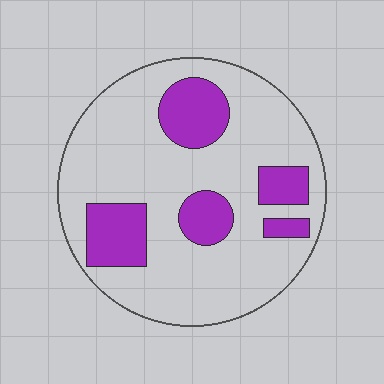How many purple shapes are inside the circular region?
5.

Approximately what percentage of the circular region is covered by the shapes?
Approximately 25%.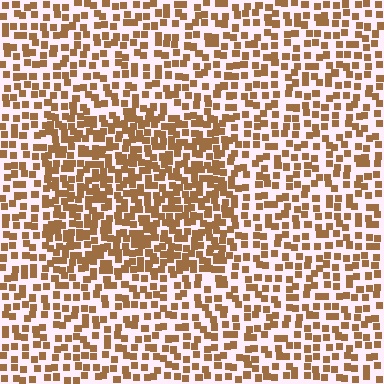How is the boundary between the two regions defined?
The boundary is defined by a change in element density (approximately 1.8x ratio). All elements are the same color, size, and shape.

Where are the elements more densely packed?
The elements are more densely packed inside the rectangle boundary.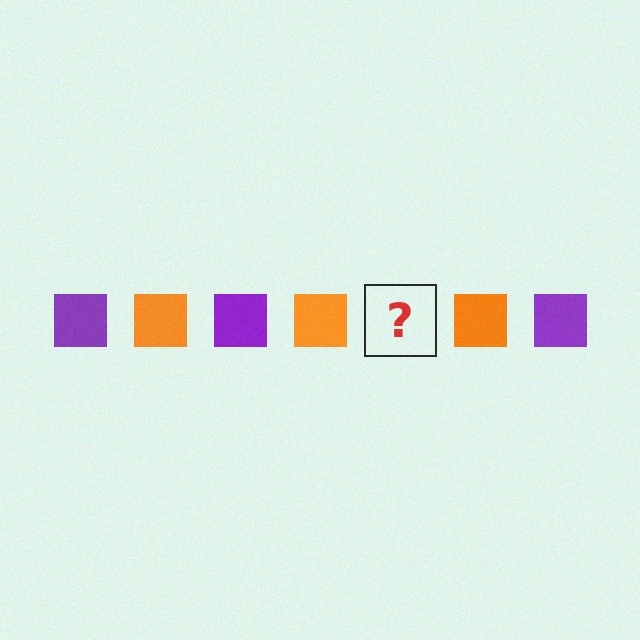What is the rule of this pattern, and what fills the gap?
The rule is that the pattern cycles through purple, orange squares. The gap should be filled with a purple square.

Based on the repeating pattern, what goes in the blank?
The blank should be a purple square.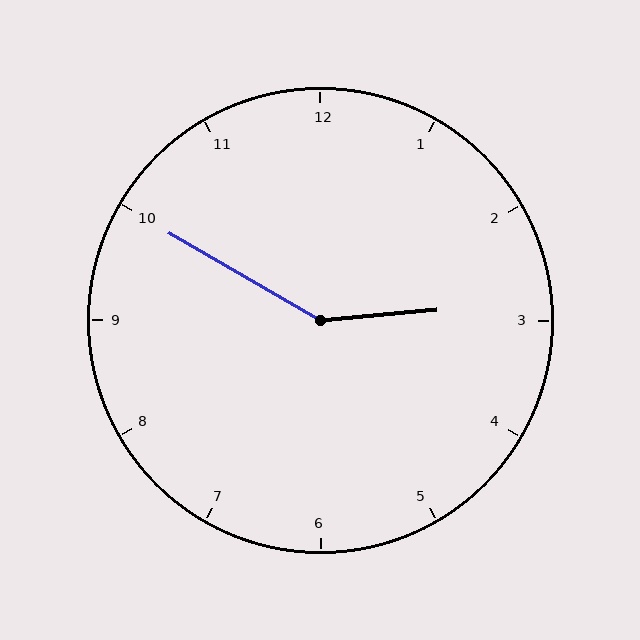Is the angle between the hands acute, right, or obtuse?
It is obtuse.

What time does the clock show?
2:50.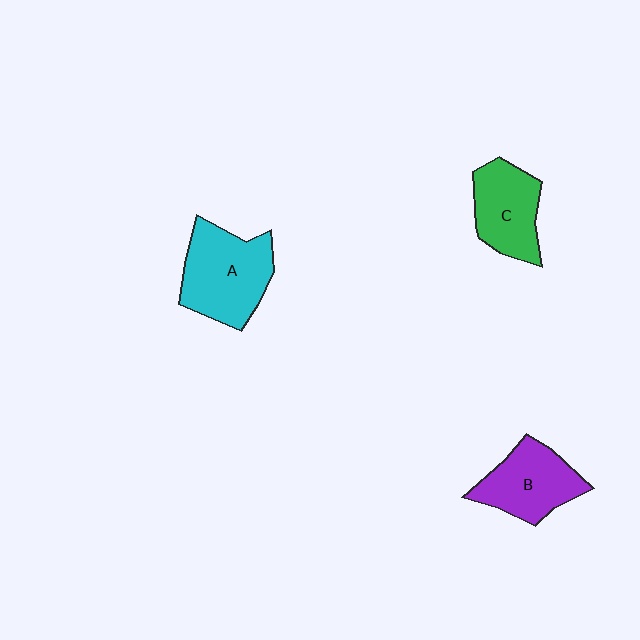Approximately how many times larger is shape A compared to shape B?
Approximately 1.3 times.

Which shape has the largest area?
Shape A (cyan).